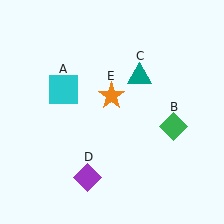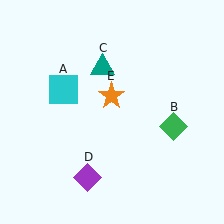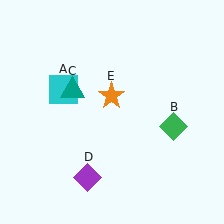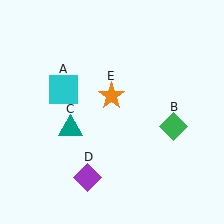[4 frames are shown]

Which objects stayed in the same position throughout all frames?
Cyan square (object A) and green diamond (object B) and purple diamond (object D) and orange star (object E) remained stationary.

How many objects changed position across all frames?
1 object changed position: teal triangle (object C).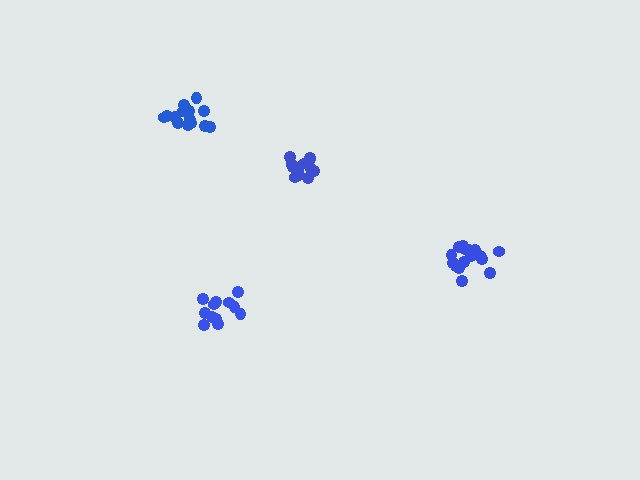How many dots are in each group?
Group 1: 13 dots, Group 2: 12 dots, Group 3: 15 dots, Group 4: 16 dots (56 total).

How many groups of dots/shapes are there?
There are 4 groups.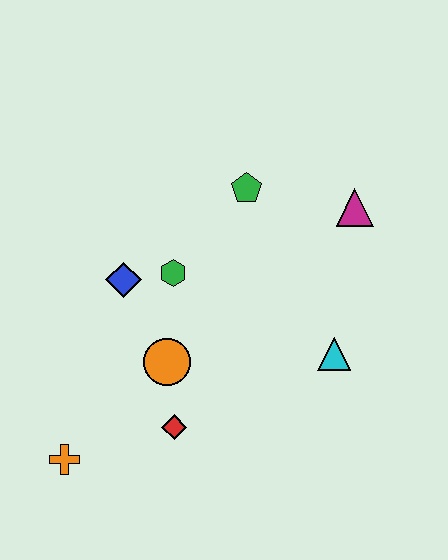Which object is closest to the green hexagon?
The blue diamond is closest to the green hexagon.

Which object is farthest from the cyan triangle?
The orange cross is farthest from the cyan triangle.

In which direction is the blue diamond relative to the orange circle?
The blue diamond is above the orange circle.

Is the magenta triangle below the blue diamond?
No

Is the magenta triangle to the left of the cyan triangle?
No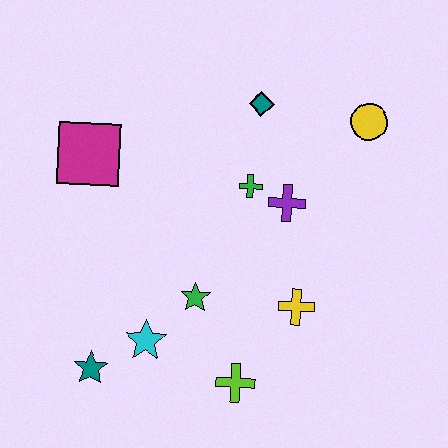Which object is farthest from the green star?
The yellow circle is farthest from the green star.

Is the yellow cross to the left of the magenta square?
No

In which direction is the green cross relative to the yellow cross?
The green cross is above the yellow cross.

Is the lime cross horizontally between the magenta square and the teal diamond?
Yes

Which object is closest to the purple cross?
The green cross is closest to the purple cross.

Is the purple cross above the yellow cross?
Yes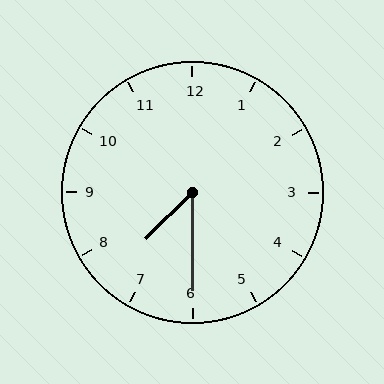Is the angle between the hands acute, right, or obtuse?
It is acute.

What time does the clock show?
7:30.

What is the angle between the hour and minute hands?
Approximately 45 degrees.